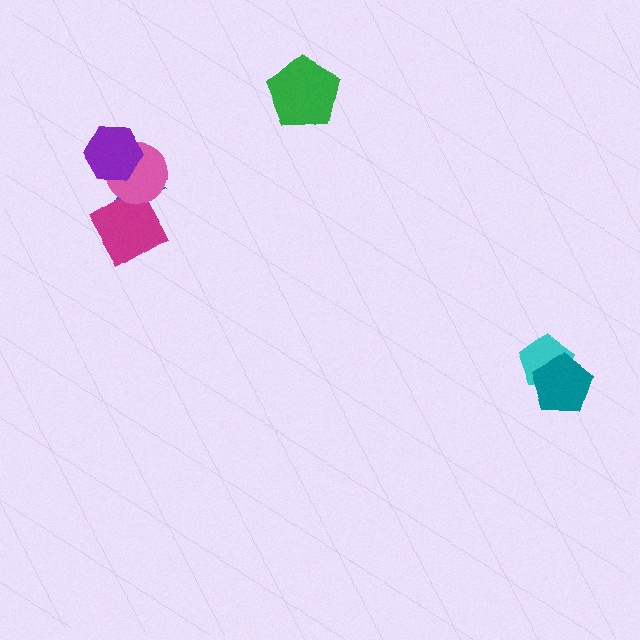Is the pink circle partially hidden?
Yes, it is partially covered by another shape.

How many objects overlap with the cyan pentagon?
1 object overlaps with the cyan pentagon.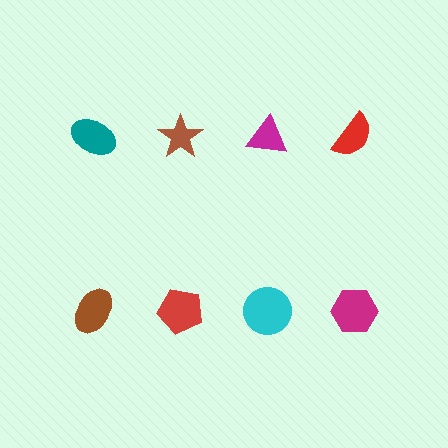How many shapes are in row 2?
4 shapes.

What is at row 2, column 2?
A red pentagon.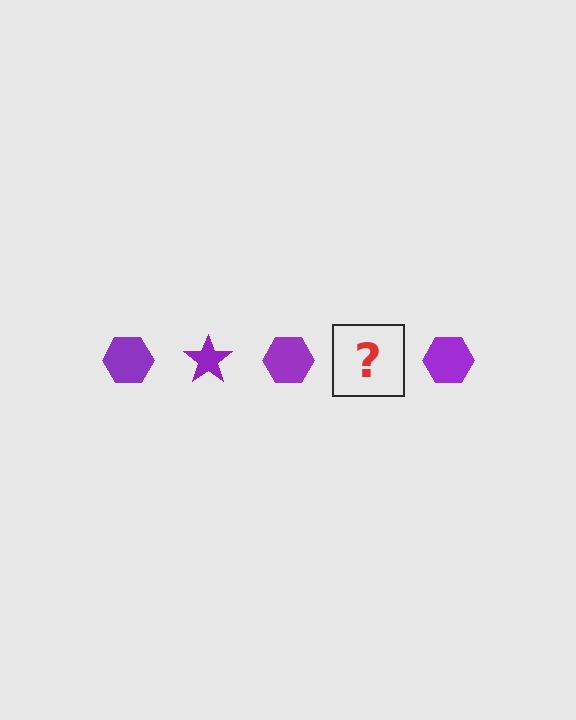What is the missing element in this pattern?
The missing element is a purple star.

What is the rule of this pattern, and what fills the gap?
The rule is that the pattern cycles through hexagon, star shapes in purple. The gap should be filled with a purple star.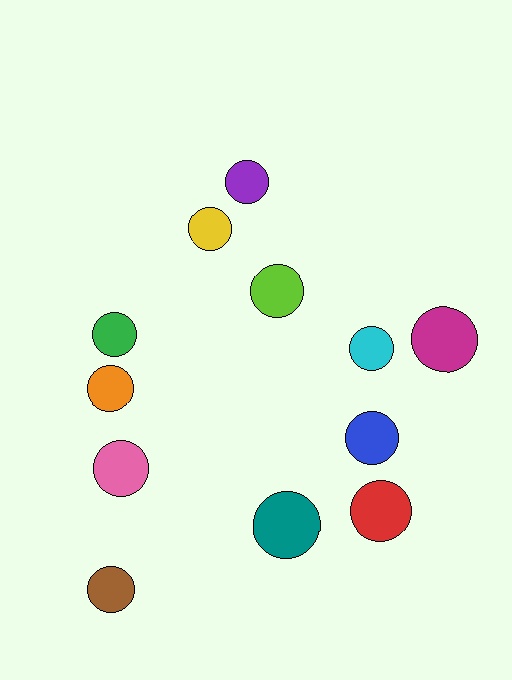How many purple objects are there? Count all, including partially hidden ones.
There is 1 purple object.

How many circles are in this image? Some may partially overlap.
There are 12 circles.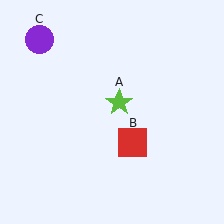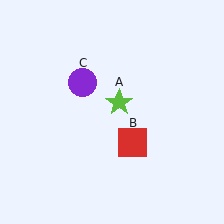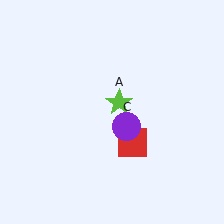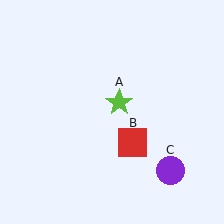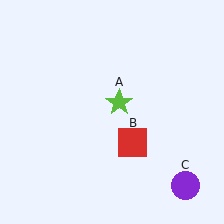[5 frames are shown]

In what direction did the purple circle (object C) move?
The purple circle (object C) moved down and to the right.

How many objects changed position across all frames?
1 object changed position: purple circle (object C).